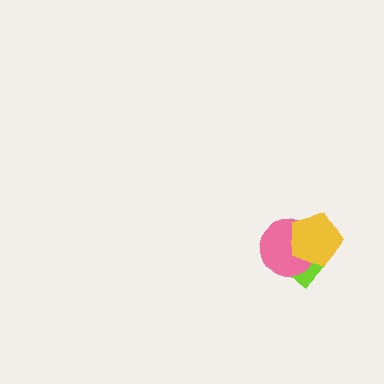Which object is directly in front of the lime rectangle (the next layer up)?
The pink circle is directly in front of the lime rectangle.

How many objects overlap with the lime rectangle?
2 objects overlap with the lime rectangle.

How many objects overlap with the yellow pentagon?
2 objects overlap with the yellow pentagon.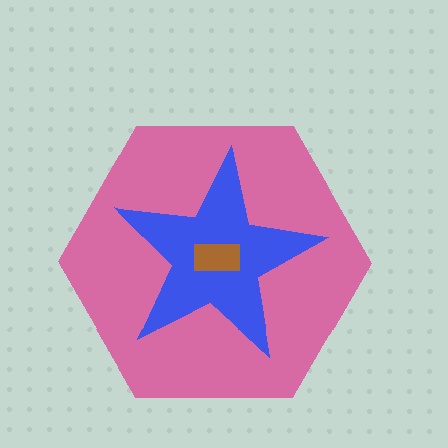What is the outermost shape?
The pink hexagon.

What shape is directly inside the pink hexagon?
The blue star.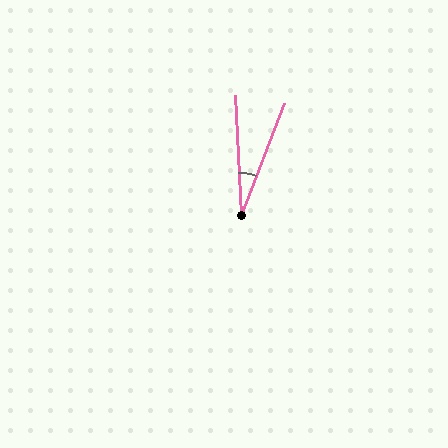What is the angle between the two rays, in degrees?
Approximately 24 degrees.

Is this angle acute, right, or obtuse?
It is acute.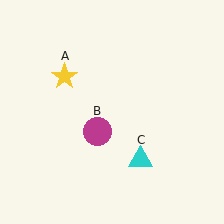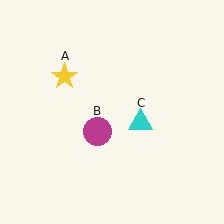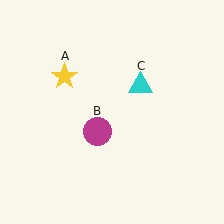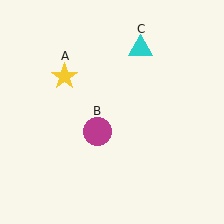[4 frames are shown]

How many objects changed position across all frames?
1 object changed position: cyan triangle (object C).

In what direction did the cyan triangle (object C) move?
The cyan triangle (object C) moved up.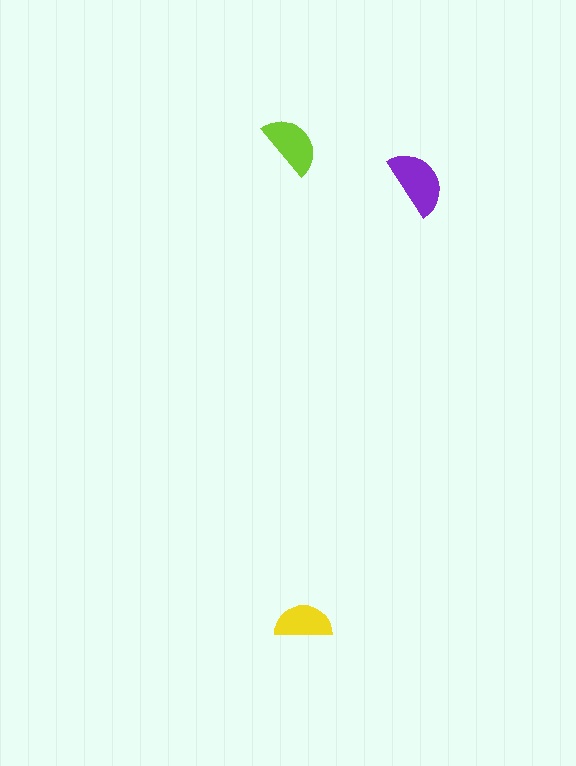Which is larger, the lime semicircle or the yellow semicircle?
The lime one.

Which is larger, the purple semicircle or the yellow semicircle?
The purple one.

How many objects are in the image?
There are 3 objects in the image.